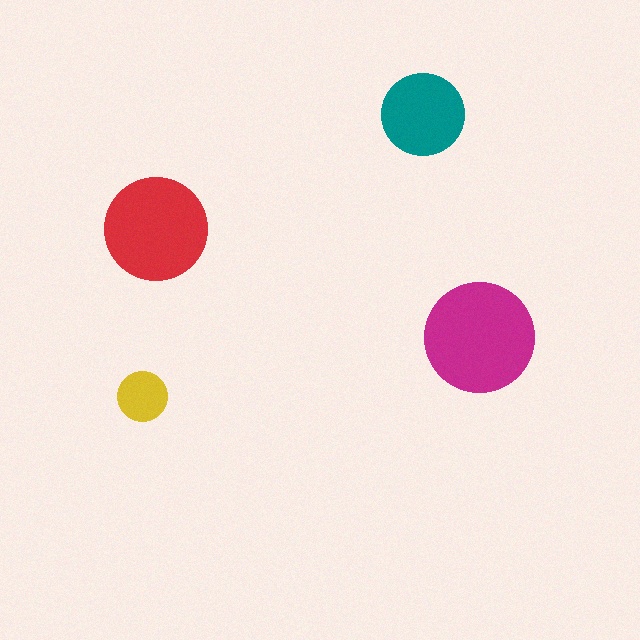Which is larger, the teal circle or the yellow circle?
The teal one.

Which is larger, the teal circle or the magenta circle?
The magenta one.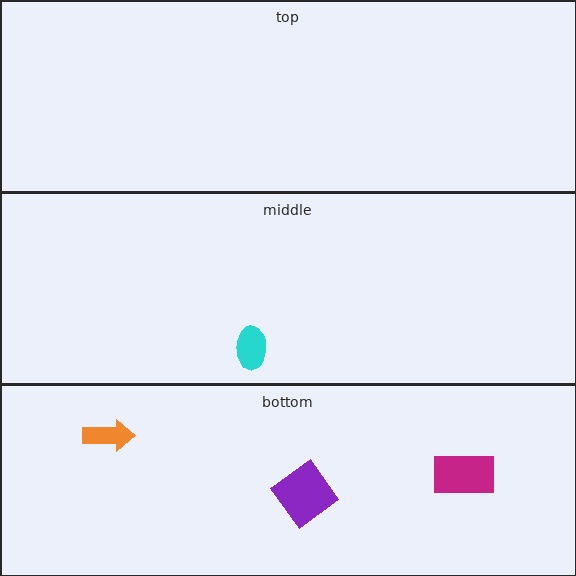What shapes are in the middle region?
The cyan ellipse.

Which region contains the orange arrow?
The bottom region.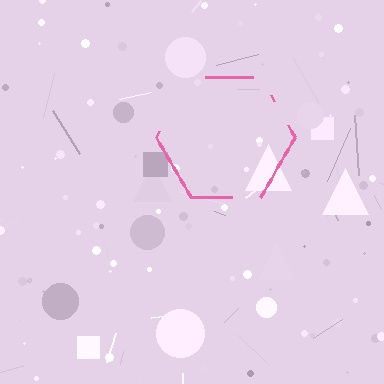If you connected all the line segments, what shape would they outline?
They would outline a hexagon.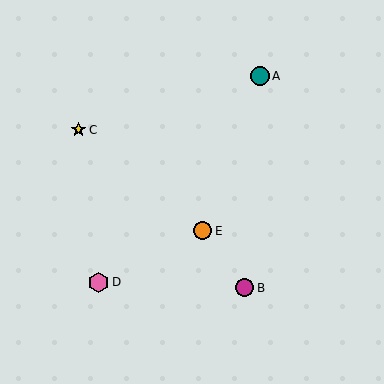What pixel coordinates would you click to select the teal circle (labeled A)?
Click at (260, 76) to select the teal circle A.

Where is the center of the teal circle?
The center of the teal circle is at (260, 76).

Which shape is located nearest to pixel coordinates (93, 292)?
The pink hexagon (labeled D) at (98, 282) is nearest to that location.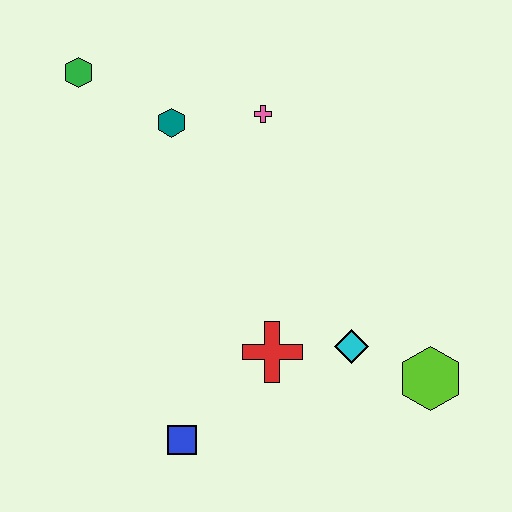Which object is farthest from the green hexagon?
The lime hexagon is farthest from the green hexagon.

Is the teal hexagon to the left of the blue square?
Yes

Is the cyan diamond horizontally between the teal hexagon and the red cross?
No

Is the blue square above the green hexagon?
No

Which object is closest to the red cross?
The cyan diamond is closest to the red cross.